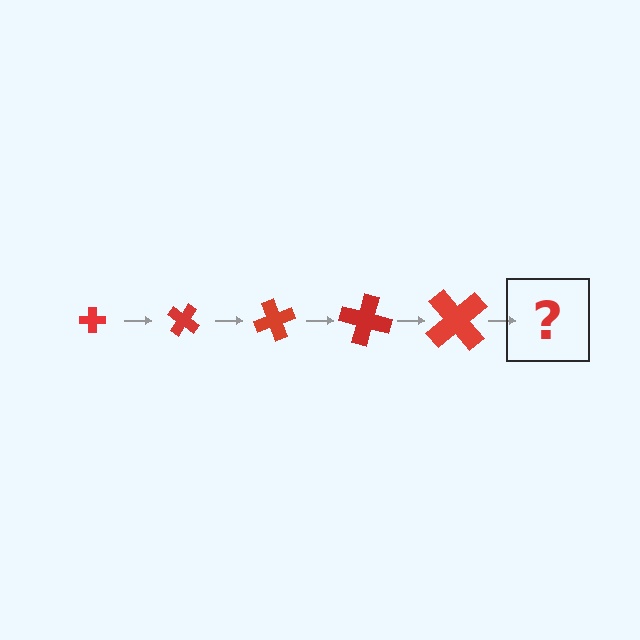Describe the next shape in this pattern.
It should be a cross, larger than the previous one and rotated 175 degrees from the start.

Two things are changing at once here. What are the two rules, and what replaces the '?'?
The two rules are that the cross grows larger each step and it rotates 35 degrees each step. The '?' should be a cross, larger than the previous one and rotated 175 degrees from the start.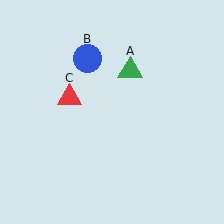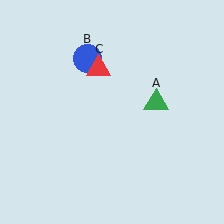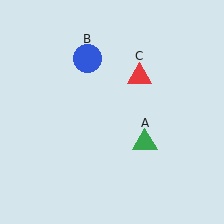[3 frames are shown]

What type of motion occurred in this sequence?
The green triangle (object A), red triangle (object C) rotated clockwise around the center of the scene.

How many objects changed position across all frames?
2 objects changed position: green triangle (object A), red triangle (object C).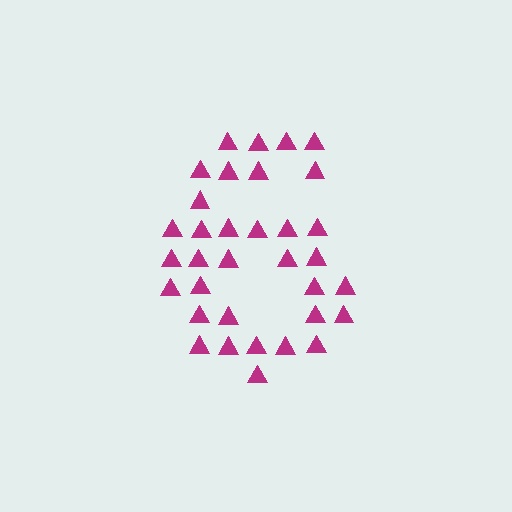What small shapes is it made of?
It is made of small triangles.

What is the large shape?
The large shape is the digit 6.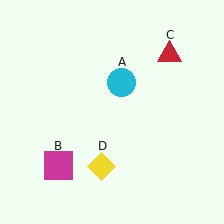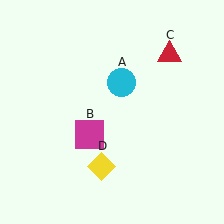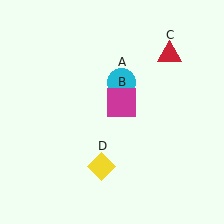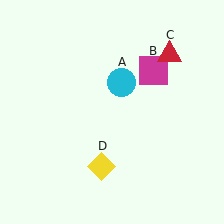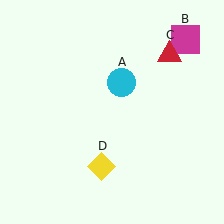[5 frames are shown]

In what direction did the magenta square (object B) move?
The magenta square (object B) moved up and to the right.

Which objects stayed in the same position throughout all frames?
Cyan circle (object A) and red triangle (object C) and yellow diamond (object D) remained stationary.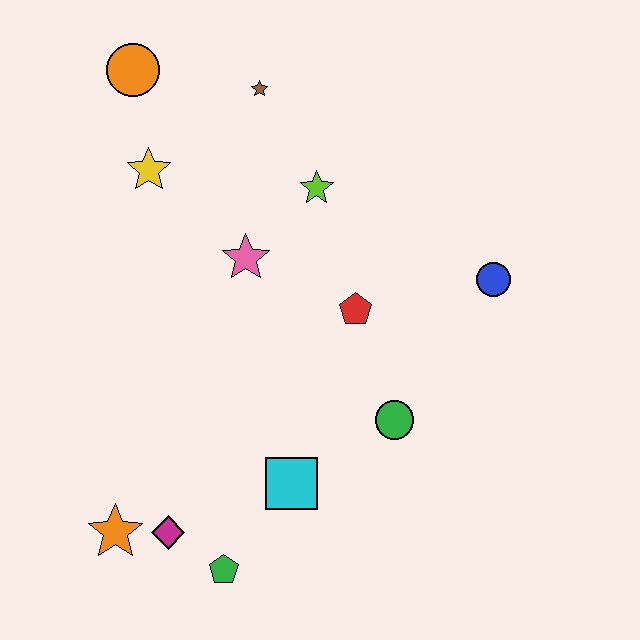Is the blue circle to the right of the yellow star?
Yes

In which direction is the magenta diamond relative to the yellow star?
The magenta diamond is below the yellow star.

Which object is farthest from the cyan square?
The orange circle is farthest from the cyan square.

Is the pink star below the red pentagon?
No